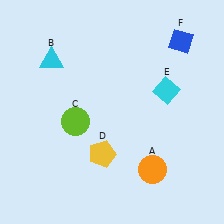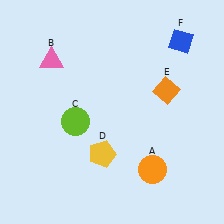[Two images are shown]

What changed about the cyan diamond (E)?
In Image 1, E is cyan. In Image 2, it changed to orange.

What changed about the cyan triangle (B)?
In Image 1, B is cyan. In Image 2, it changed to pink.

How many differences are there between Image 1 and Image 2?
There are 2 differences between the two images.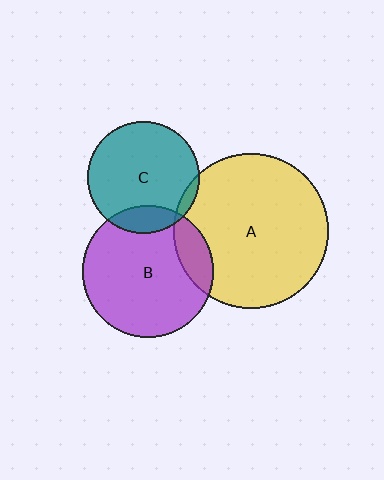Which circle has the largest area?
Circle A (yellow).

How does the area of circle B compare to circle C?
Approximately 1.4 times.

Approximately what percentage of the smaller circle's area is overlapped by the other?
Approximately 15%.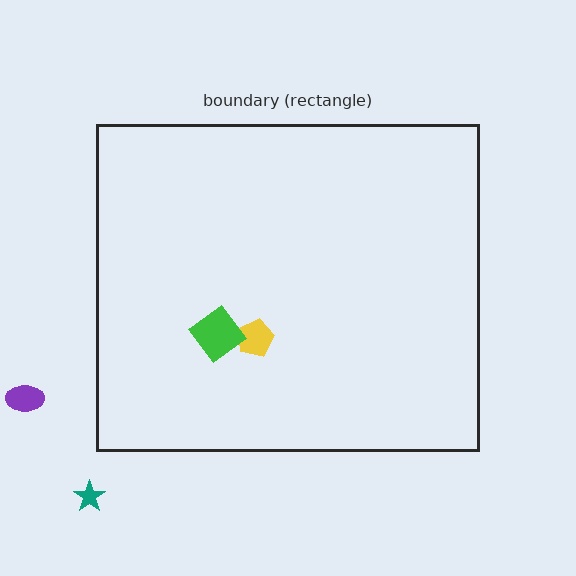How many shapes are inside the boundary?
2 inside, 2 outside.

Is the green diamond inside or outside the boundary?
Inside.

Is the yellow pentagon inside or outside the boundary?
Inside.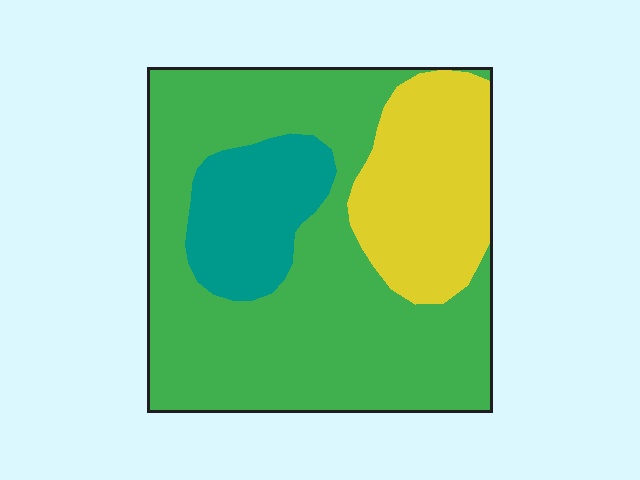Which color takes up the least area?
Teal, at roughly 15%.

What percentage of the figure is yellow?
Yellow covers 22% of the figure.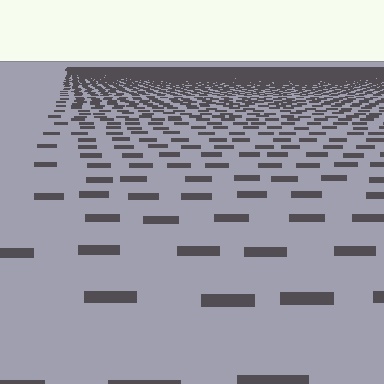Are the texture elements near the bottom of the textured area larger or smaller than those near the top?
Larger. Near the bottom, elements are closer to the viewer and appear at a bigger on-screen size.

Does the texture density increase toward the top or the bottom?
Density increases toward the top.